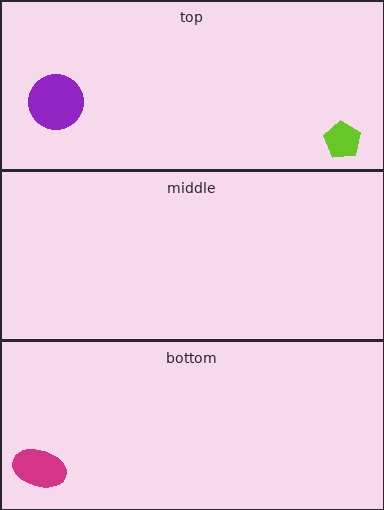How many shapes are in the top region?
2.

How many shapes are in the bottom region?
1.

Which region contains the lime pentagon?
The top region.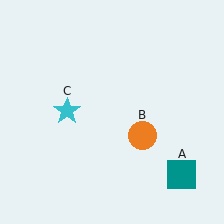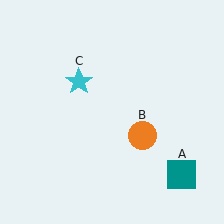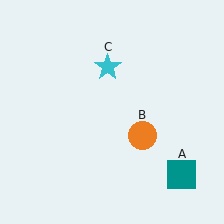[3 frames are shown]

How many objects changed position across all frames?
1 object changed position: cyan star (object C).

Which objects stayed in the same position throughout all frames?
Teal square (object A) and orange circle (object B) remained stationary.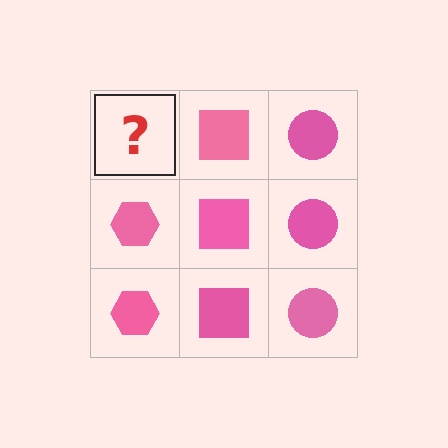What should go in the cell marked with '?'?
The missing cell should contain a pink hexagon.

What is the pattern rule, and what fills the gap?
The rule is that each column has a consistent shape. The gap should be filled with a pink hexagon.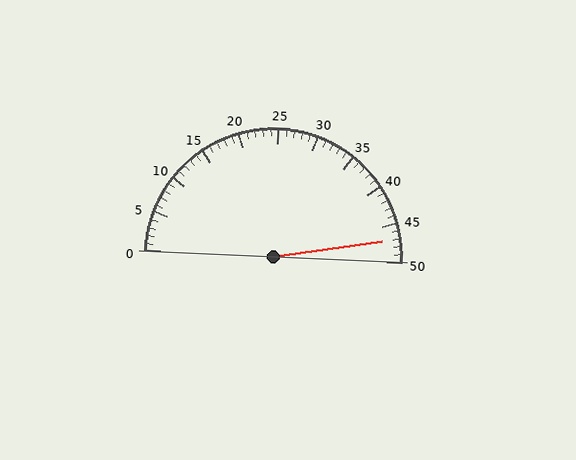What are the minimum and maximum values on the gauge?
The gauge ranges from 0 to 50.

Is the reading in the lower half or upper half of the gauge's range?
The reading is in the upper half of the range (0 to 50).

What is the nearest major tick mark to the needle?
The nearest major tick mark is 45.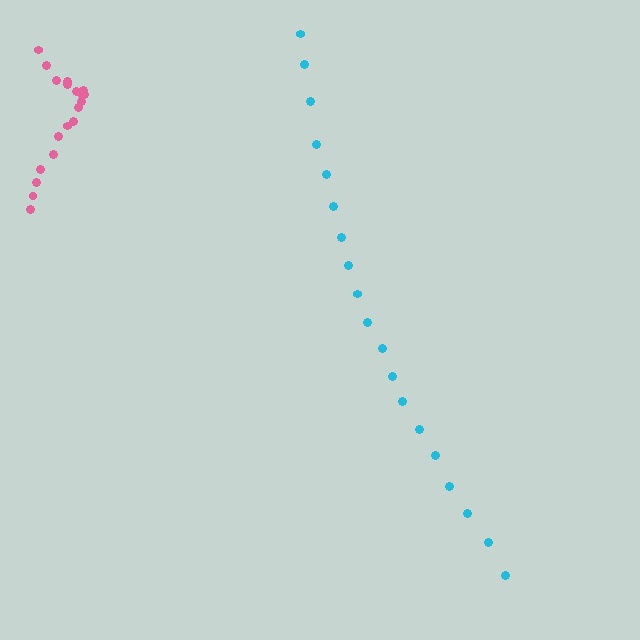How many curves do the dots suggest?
There are 2 distinct paths.